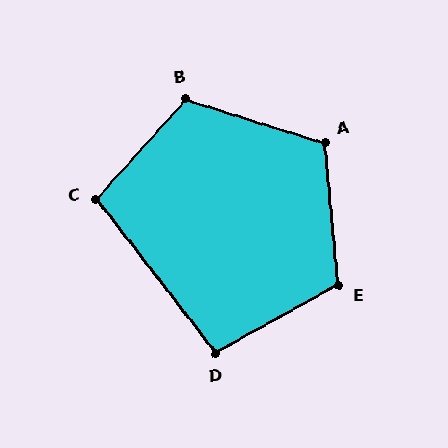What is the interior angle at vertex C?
Approximately 100 degrees (obtuse).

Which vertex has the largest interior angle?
B, at approximately 115 degrees.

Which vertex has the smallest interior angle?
D, at approximately 99 degrees.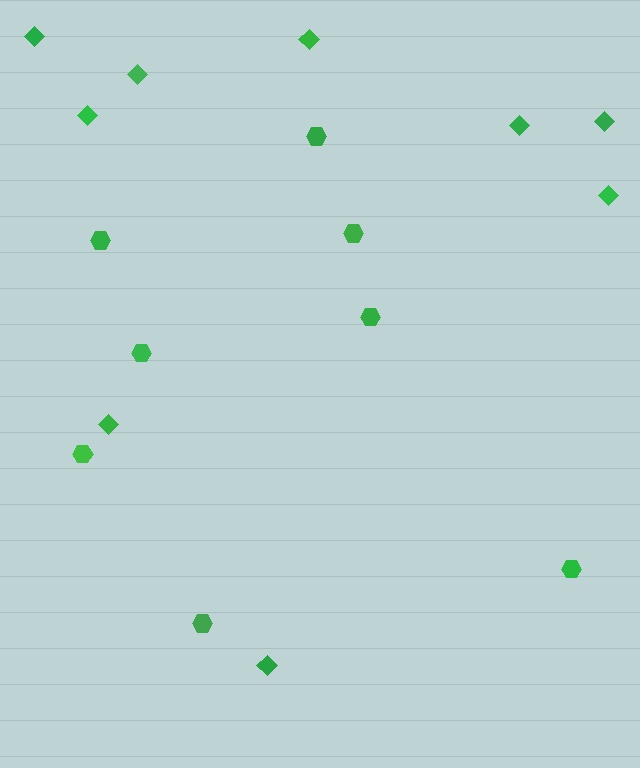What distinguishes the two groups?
There are 2 groups: one group of diamonds (9) and one group of hexagons (8).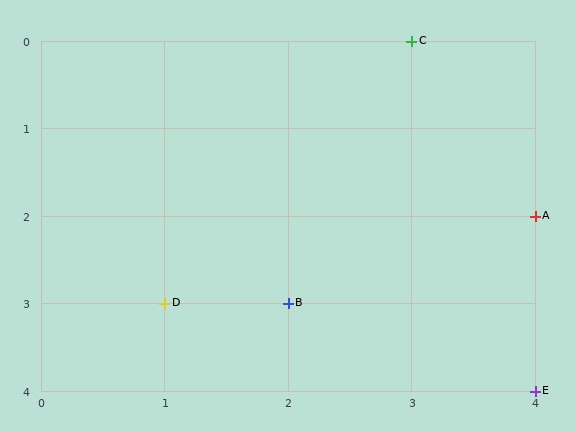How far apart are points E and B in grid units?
Points E and B are 2 columns and 1 row apart (about 2.2 grid units diagonally).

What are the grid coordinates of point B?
Point B is at grid coordinates (2, 3).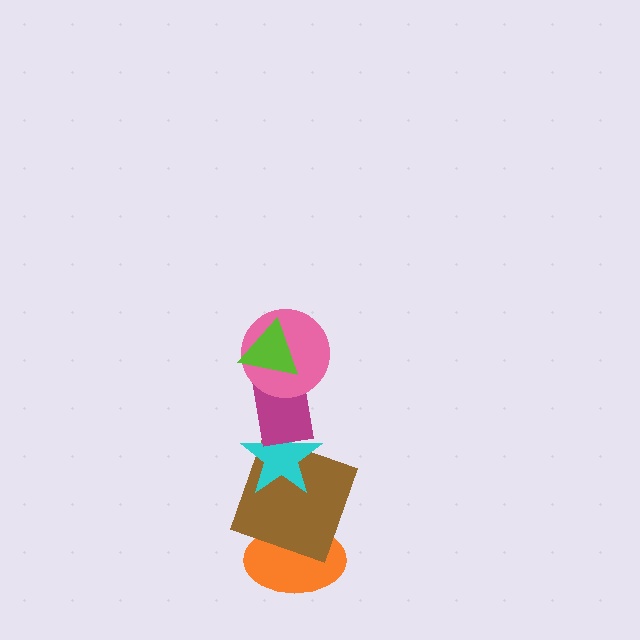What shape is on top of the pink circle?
The lime triangle is on top of the pink circle.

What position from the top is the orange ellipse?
The orange ellipse is 6th from the top.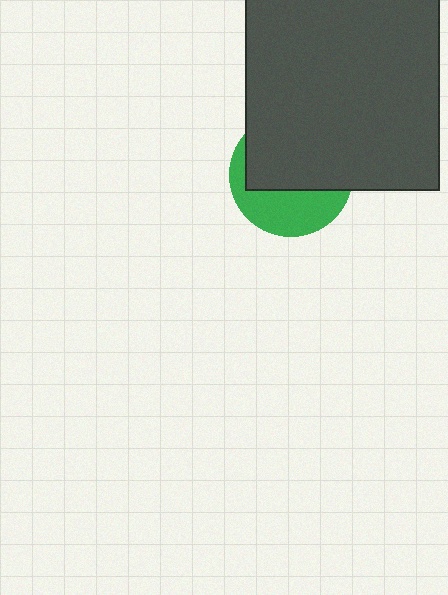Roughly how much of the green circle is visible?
A small part of it is visible (roughly 39%).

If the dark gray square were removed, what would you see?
You would see the complete green circle.